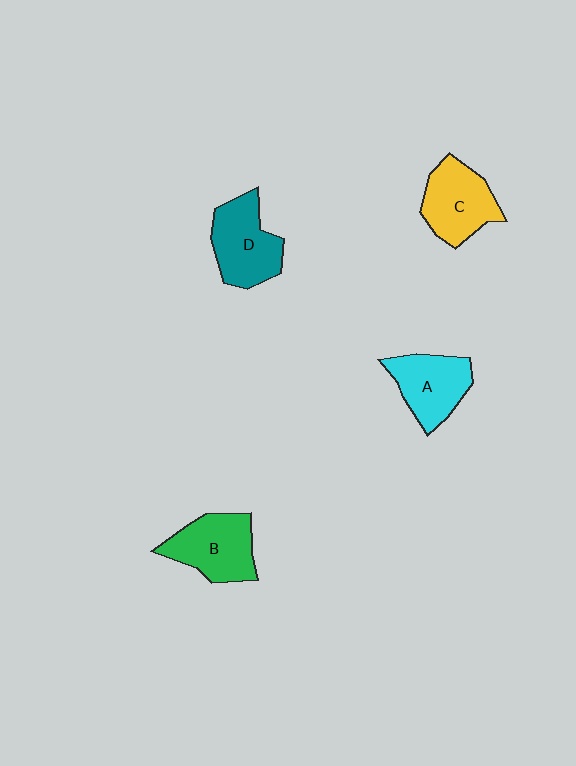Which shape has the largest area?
Shape D (teal).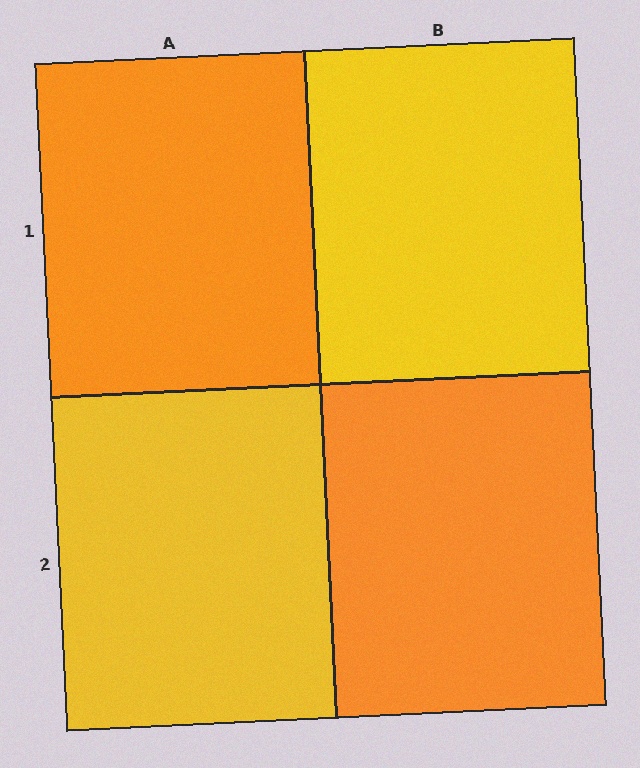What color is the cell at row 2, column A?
Yellow.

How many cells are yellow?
2 cells are yellow.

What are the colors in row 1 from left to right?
Orange, yellow.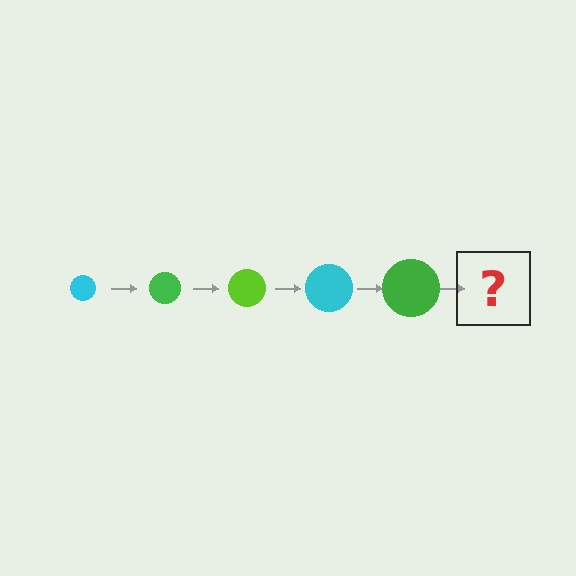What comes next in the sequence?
The next element should be a lime circle, larger than the previous one.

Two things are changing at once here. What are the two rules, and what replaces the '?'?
The two rules are that the circle grows larger each step and the color cycles through cyan, green, and lime. The '?' should be a lime circle, larger than the previous one.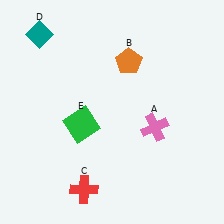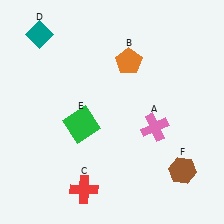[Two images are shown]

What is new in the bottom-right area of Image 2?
A brown hexagon (F) was added in the bottom-right area of Image 2.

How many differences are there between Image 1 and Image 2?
There is 1 difference between the two images.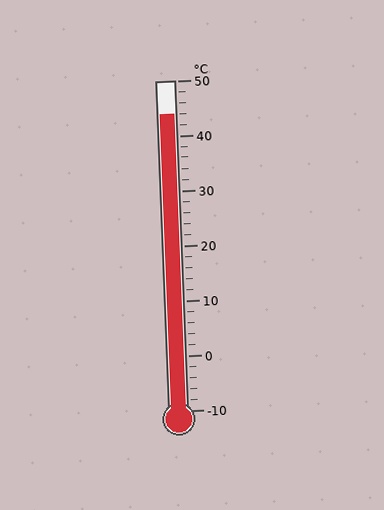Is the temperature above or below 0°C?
The temperature is above 0°C.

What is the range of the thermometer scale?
The thermometer scale ranges from -10°C to 50°C.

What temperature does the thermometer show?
The thermometer shows approximately 44°C.